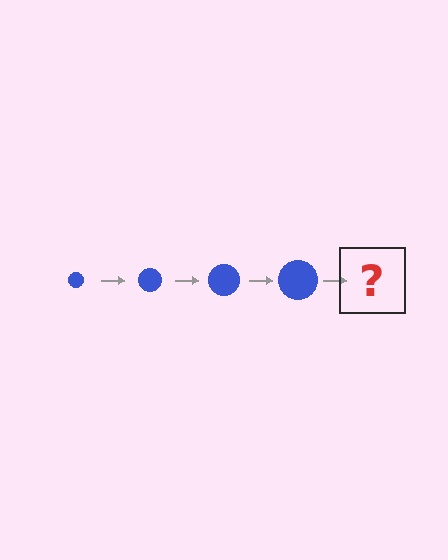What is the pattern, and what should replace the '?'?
The pattern is that the circle gets progressively larger each step. The '?' should be a blue circle, larger than the previous one.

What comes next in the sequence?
The next element should be a blue circle, larger than the previous one.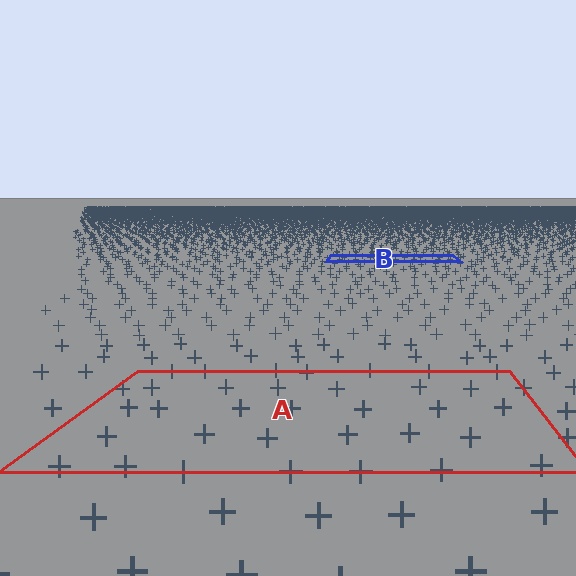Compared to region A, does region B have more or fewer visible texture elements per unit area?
Region B has more texture elements per unit area — they are packed more densely because it is farther away.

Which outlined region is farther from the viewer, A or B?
Region B is farther from the viewer — the texture elements inside it appear smaller and more densely packed.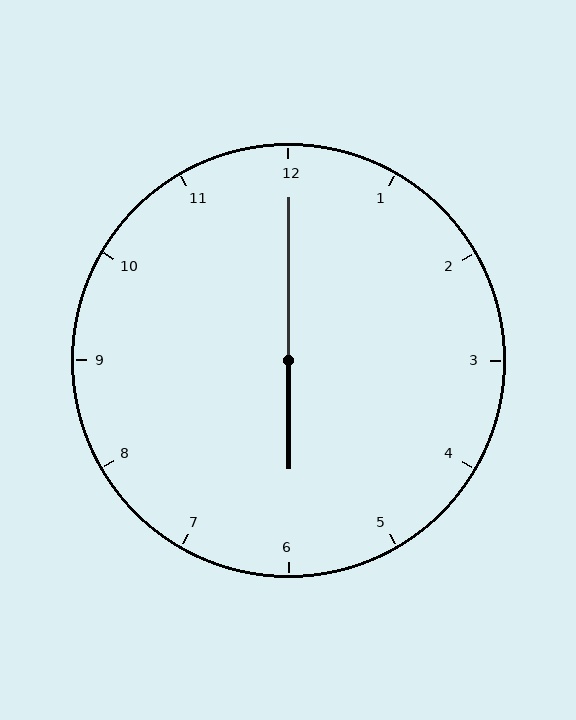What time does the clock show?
6:00.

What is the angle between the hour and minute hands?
Approximately 180 degrees.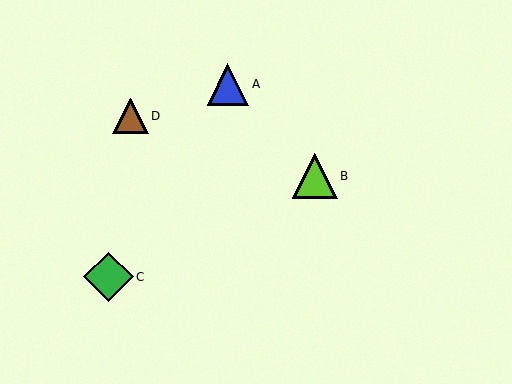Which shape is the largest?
The green diamond (labeled C) is the largest.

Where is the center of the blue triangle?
The center of the blue triangle is at (228, 84).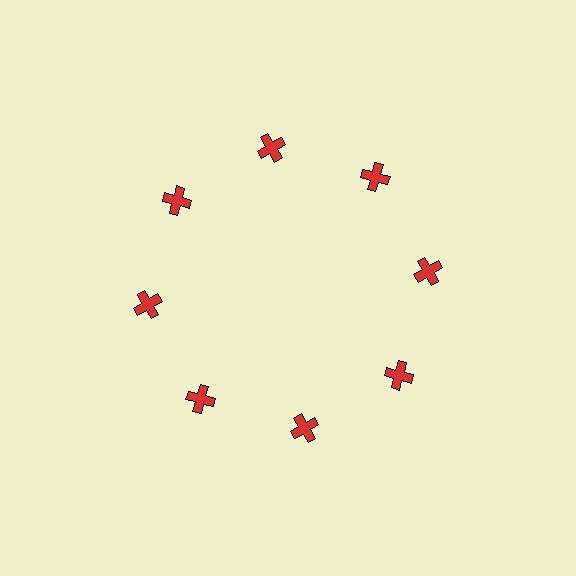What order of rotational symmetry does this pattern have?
This pattern has 8-fold rotational symmetry.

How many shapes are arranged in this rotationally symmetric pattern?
There are 8 shapes, arranged in 8 groups of 1.